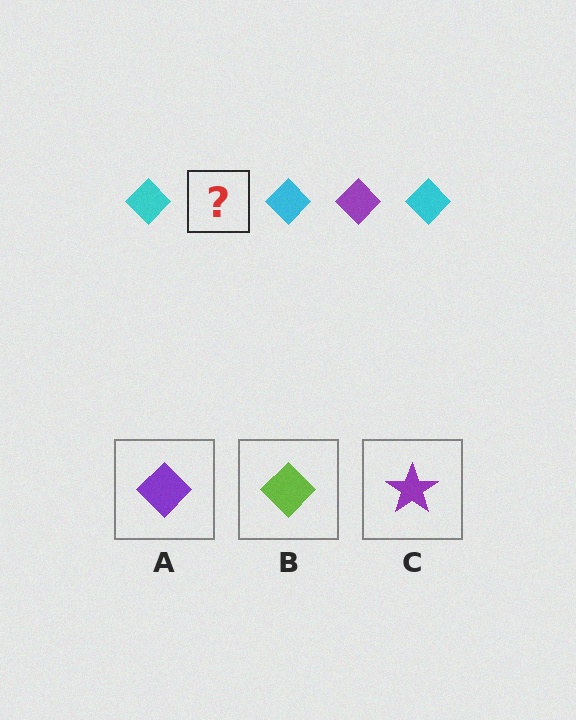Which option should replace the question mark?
Option A.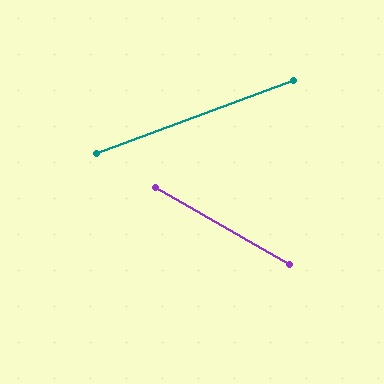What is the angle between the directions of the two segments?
Approximately 50 degrees.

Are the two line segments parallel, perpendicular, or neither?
Neither parallel nor perpendicular — they differ by about 50°.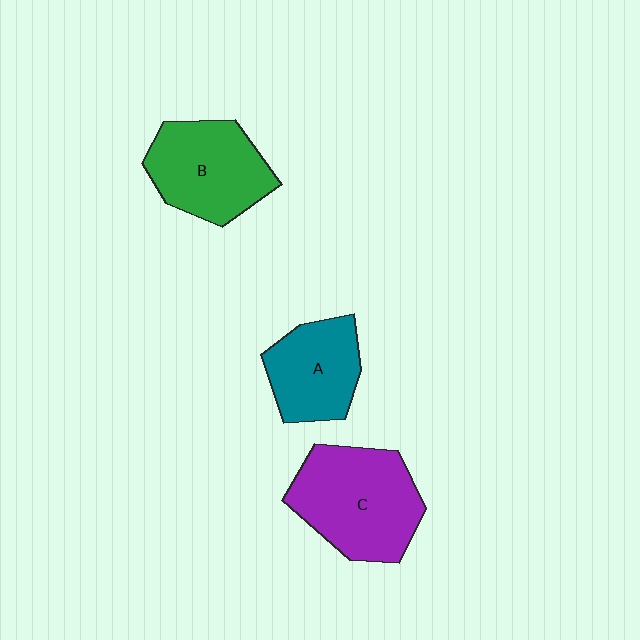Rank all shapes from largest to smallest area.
From largest to smallest: C (purple), B (green), A (teal).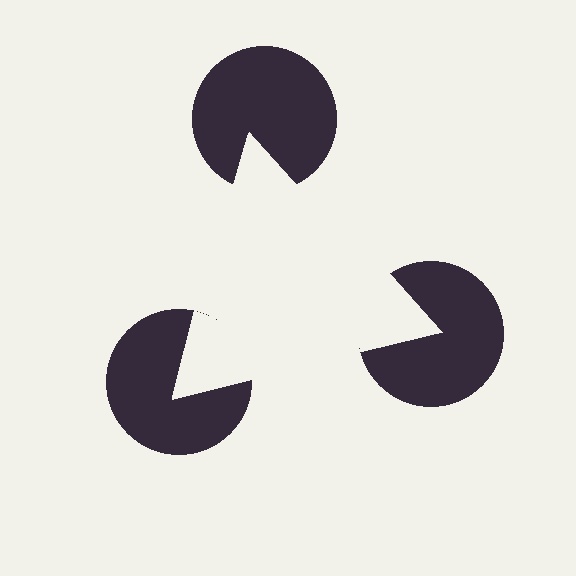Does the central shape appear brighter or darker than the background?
It typically appears slightly brighter than the background, even though no actual brightness change is drawn.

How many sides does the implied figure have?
3 sides.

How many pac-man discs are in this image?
There are 3 — one at each vertex of the illusory triangle.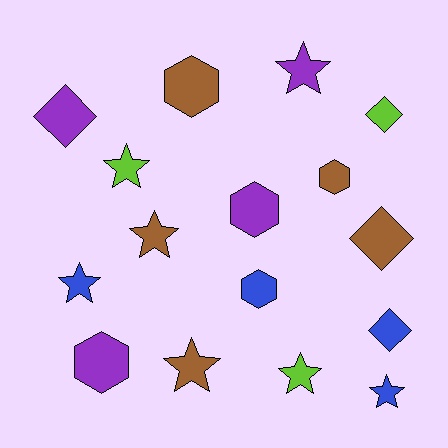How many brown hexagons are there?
There are 2 brown hexagons.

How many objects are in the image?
There are 16 objects.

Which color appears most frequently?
Brown, with 5 objects.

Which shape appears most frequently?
Star, with 7 objects.